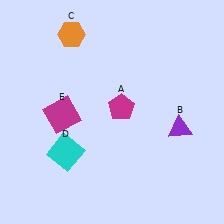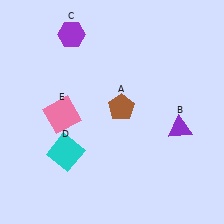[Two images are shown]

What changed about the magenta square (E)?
In Image 1, E is magenta. In Image 2, it changed to pink.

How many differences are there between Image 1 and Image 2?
There are 3 differences between the two images.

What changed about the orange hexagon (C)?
In Image 1, C is orange. In Image 2, it changed to purple.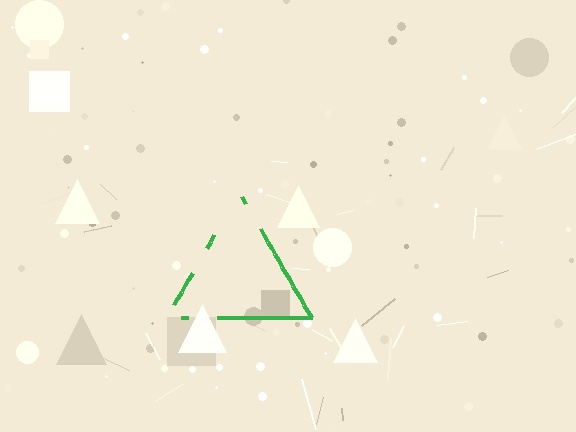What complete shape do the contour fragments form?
The contour fragments form a triangle.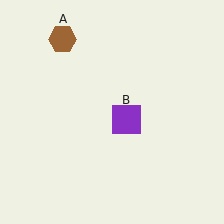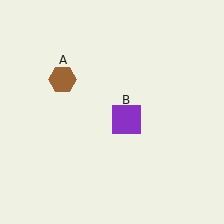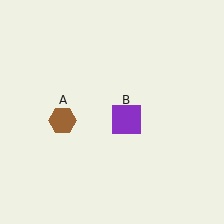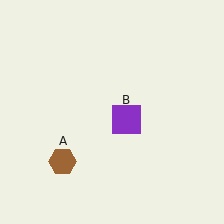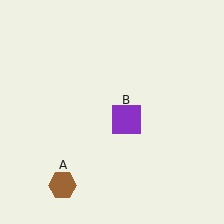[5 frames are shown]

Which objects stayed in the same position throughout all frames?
Purple square (object B) remained stationary.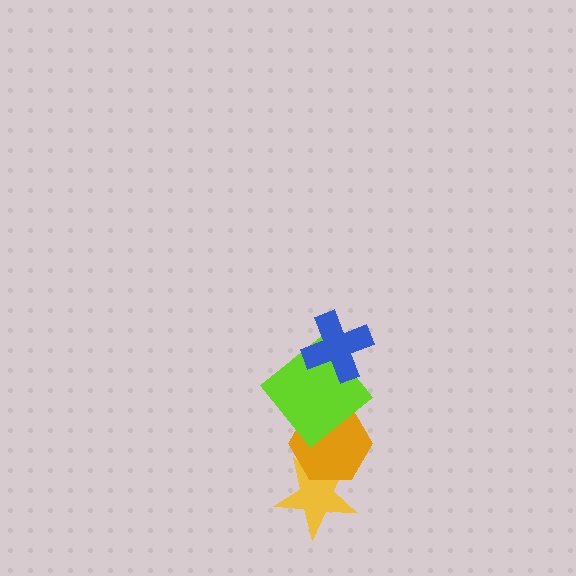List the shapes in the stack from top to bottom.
From top to bottom: the blue cross, the lime diamond, the orange hexagon, the yellow star.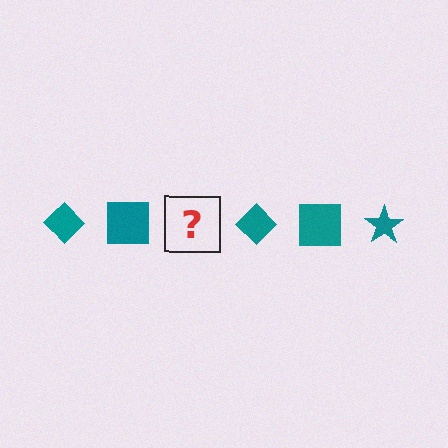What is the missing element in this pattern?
The missing element is a teal star.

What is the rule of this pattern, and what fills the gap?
The rule is that the pattern cycles through diamond, square, star shapes in teal. The gap should be filled with a teal star.